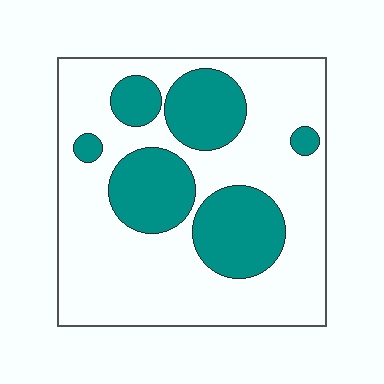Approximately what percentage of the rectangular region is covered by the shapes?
Approximately 30%.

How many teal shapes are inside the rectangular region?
6.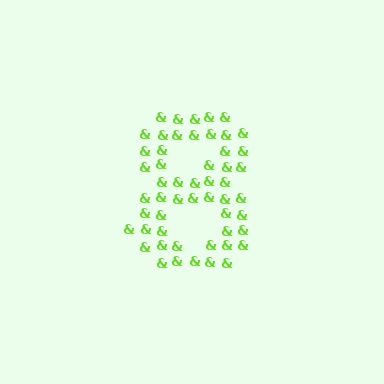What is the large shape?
The large shape is the digit 8.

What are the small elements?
The small elements are ampersands.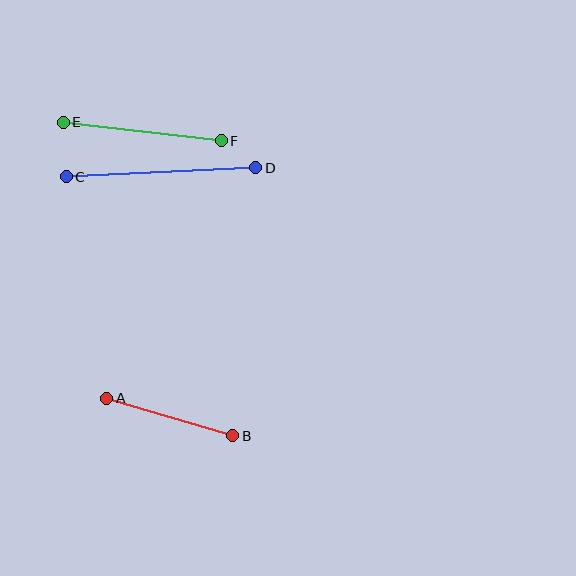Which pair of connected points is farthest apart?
Points C and D are farthest apart.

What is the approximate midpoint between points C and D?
The midpoint is at approximately (161, 172) pixels.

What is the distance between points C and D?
The distance is approximately 189 pixels.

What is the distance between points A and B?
The distance is approximately 132 pixels.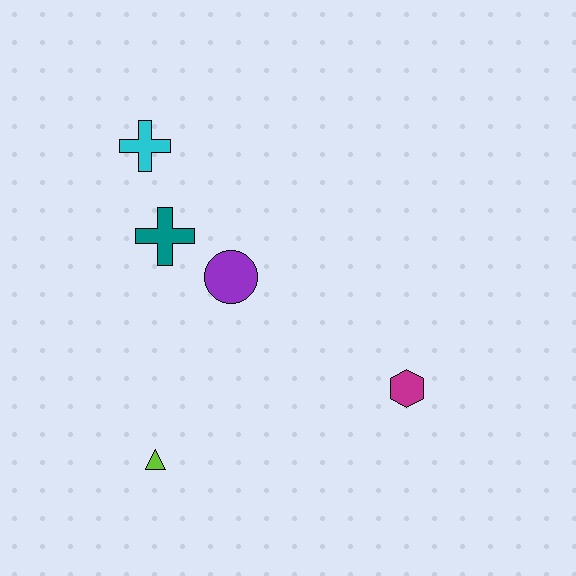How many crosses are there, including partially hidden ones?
There are 2 crosses.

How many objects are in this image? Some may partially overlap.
There are 5 objects.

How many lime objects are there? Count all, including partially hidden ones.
There is 1 lime object.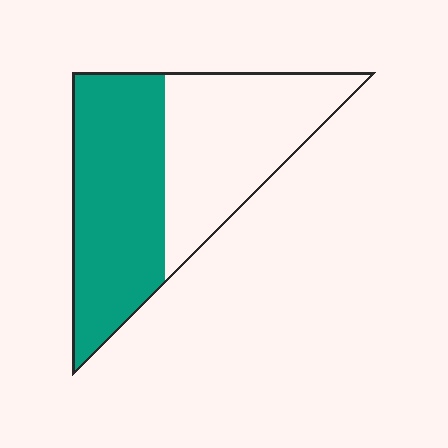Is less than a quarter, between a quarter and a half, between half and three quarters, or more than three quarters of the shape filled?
Between half and three quarters.